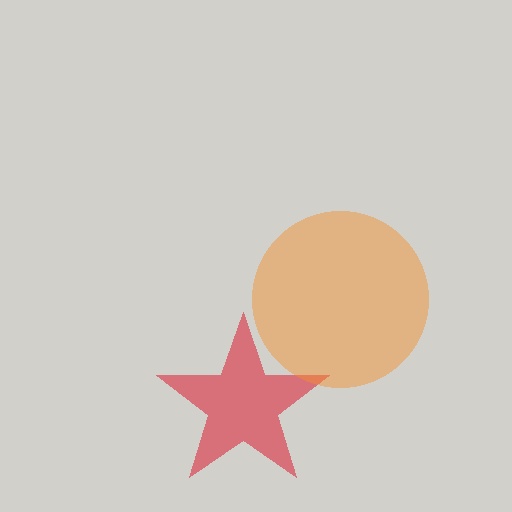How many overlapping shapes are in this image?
There are 2 overlapping shapes in the image.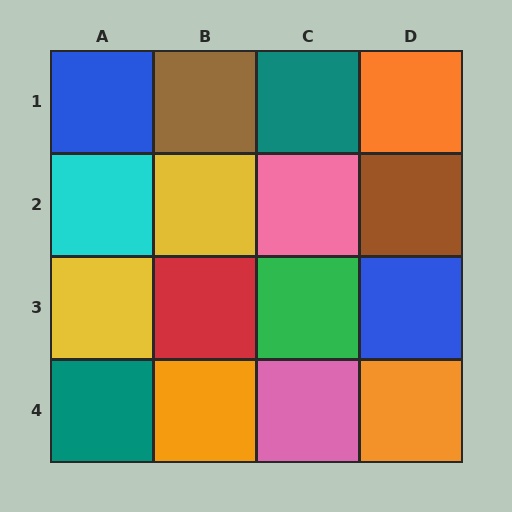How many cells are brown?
2 cells are brown.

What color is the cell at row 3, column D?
Blue.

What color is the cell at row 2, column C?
Pink.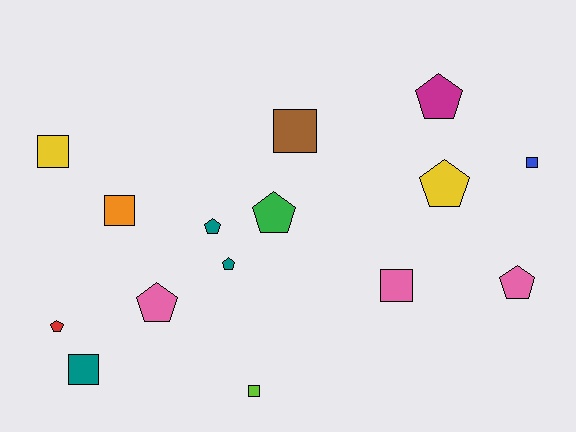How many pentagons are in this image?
There are 8 pentagons.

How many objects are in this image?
There are 15 objects.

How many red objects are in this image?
There is 1 red object.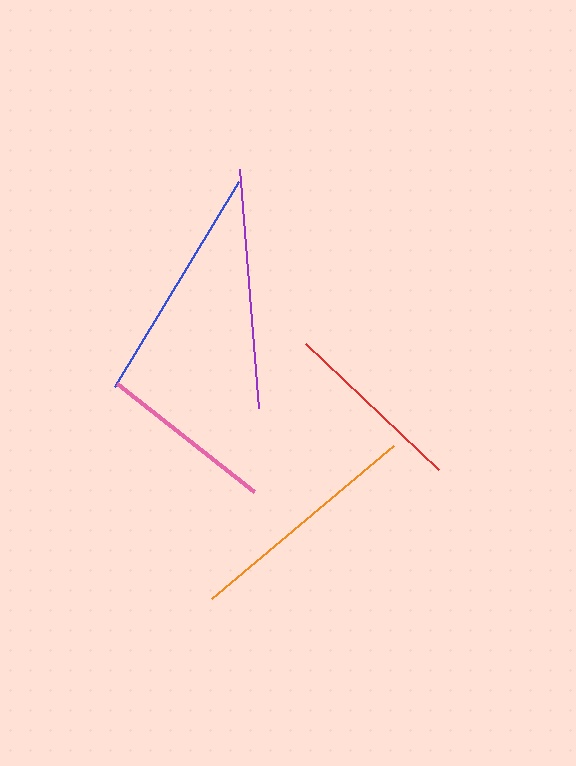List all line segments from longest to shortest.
From longest to shortest: purple, blue, orange, red, pink.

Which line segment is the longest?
The purple line is the longest at approximately 240 pixels.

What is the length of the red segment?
The red segment is approximately 183 pixels long.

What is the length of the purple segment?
The purple segment is approximately 240 pixels long.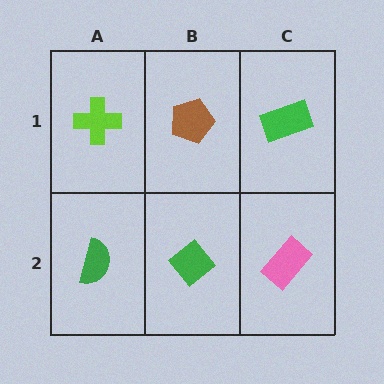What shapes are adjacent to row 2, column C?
A green rectangle (row 1, column C), a green diamond (row 2, column B).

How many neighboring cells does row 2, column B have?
3.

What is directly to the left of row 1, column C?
A brown pentagon.